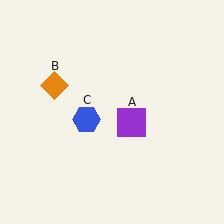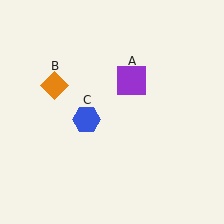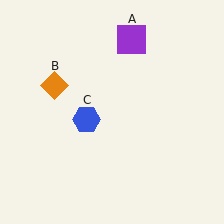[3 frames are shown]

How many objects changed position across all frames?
1 object changed position: purple square (object A).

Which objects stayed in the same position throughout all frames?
Orange diamond (object B) and blue hexagon (object C) remained stationary.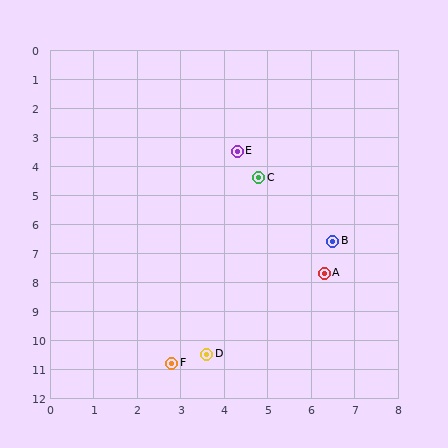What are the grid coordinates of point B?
Point B is at approximately (6.5, 6.6).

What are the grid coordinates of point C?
Point C is at approximately (4.8, 4.4).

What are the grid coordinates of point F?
Point F is at approximately (2.8, 10.8).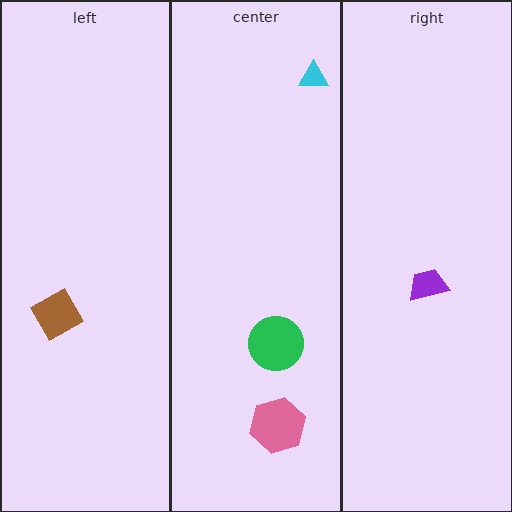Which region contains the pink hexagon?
The center region.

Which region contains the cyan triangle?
The center region.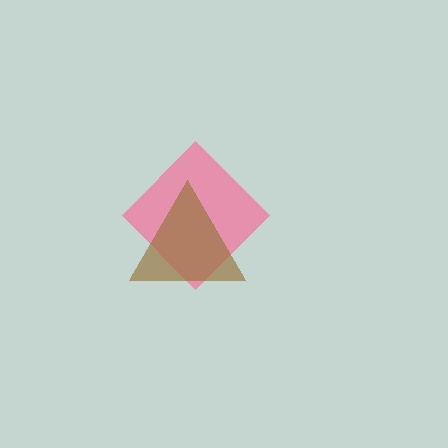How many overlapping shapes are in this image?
There are 2 overlapping shapes in the image.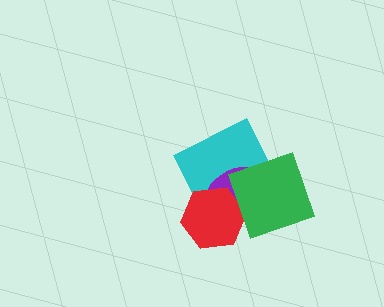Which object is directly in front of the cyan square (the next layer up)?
The purple ellipse is directly in front of the cyan square.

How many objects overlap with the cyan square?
3 objects overlap with the cyan square.